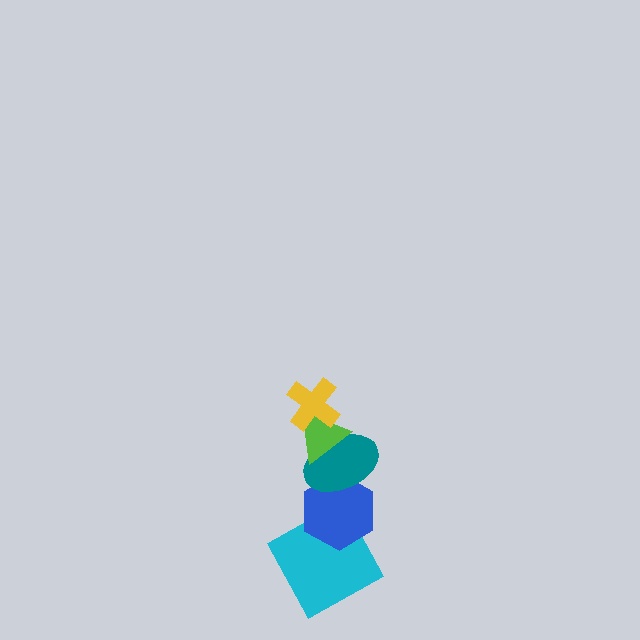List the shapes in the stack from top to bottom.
From top to bottom: the yellow cross, the lime triangle, the teal ellipse, the blue hexagon, the cyan square.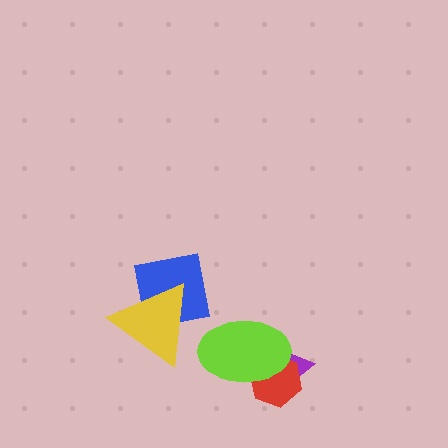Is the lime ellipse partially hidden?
No, no other shape covers it.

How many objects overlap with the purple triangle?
2 objects overlap with the purple triangle.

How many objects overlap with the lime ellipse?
2 objects overlap with the lime ellipse.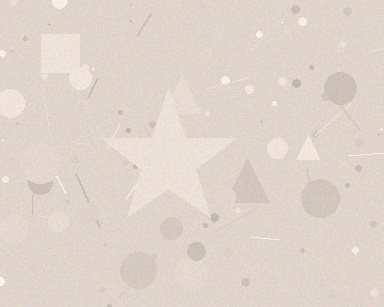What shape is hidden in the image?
A star is hidden in the image.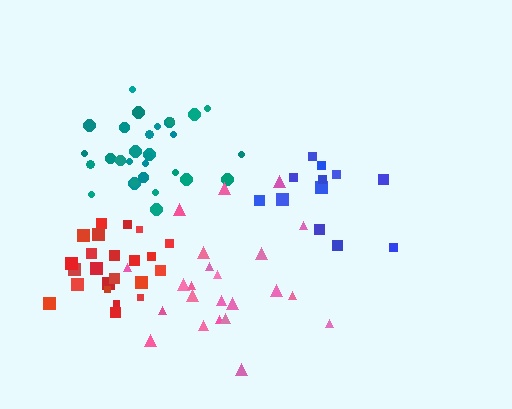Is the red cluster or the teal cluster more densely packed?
Red.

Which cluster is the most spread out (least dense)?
Blue.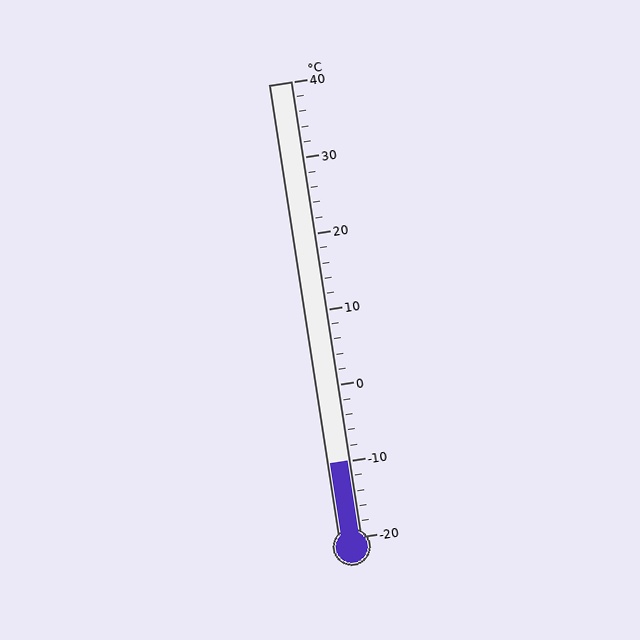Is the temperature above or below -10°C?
The temperature is at -10°C.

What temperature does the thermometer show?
The thermometer shows approximately -10°C.